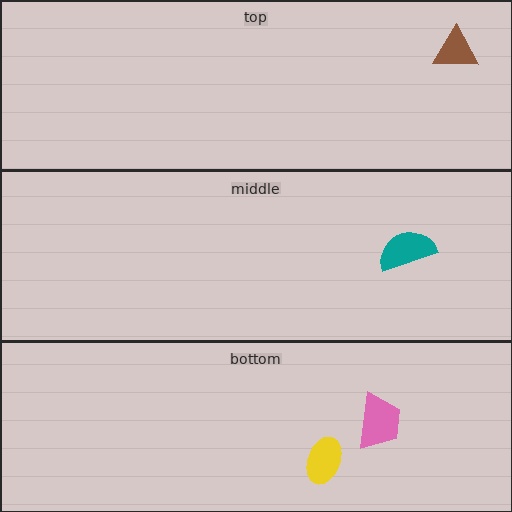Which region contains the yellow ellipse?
The bottom region.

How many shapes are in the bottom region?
2.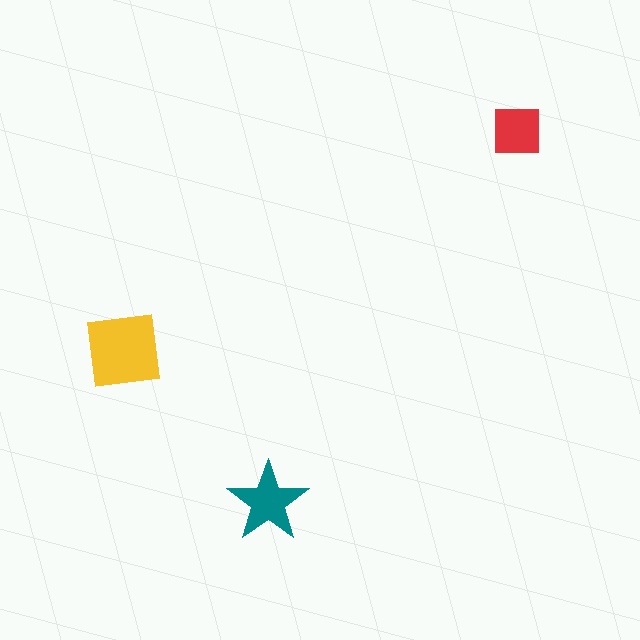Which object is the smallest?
The red square.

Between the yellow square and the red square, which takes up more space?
The yellow square.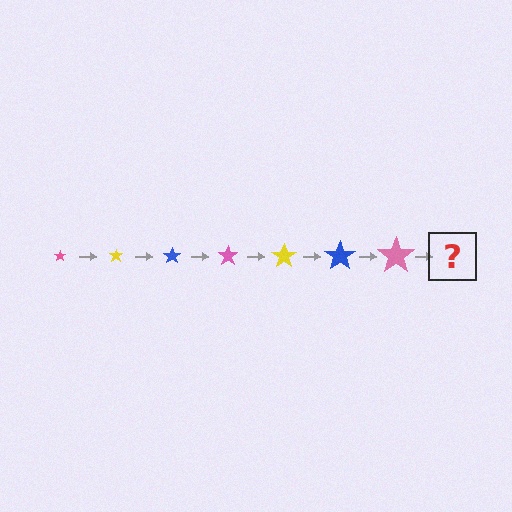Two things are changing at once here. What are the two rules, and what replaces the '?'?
The two rules are that the star grows larger each step and the color cycles through pink, yellow, and blue. The '?' should be a yellow star, larger than the previous one.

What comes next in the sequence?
The next element should be a yellow star, larger than the previous one.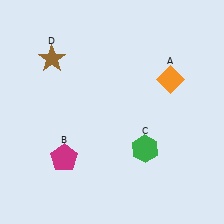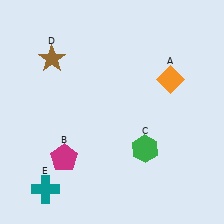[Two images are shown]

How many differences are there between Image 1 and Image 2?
There is 1 difference between the two images.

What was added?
A teal cross (E) was added in Image 2.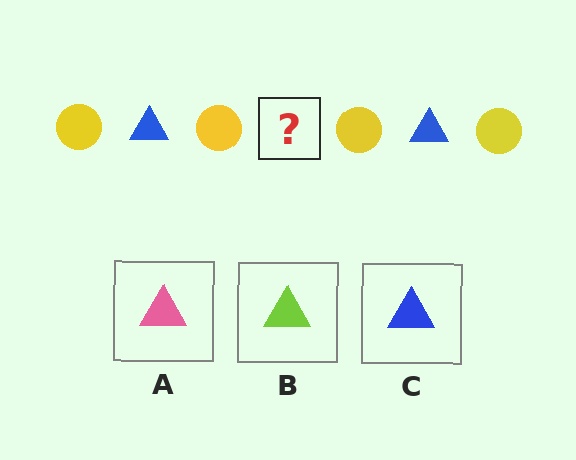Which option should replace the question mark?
Option C.